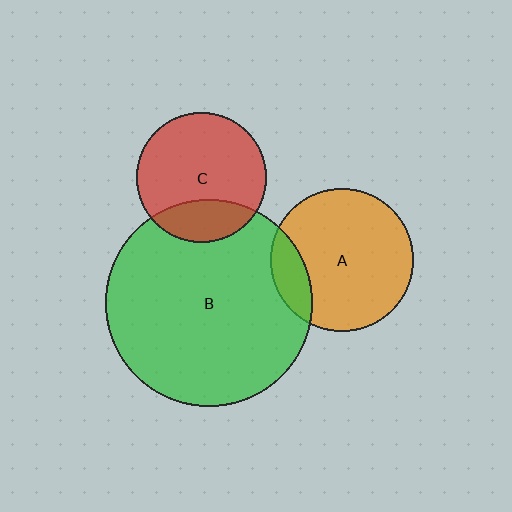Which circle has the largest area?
Circle B (green).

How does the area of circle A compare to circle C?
Approximately 1.2 times.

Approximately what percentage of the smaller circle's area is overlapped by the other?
Approximately 25%.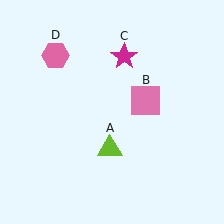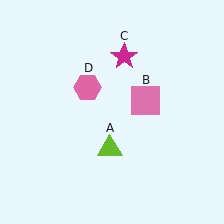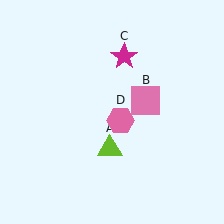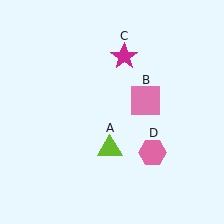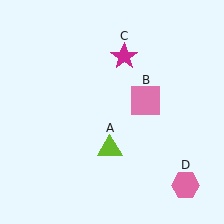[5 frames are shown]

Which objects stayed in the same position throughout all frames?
Lime triangle (object A) and pink square (object B) and magenta star (object C) remained stationary.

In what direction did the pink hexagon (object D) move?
The pink hexagon (object D) moved down and to the right.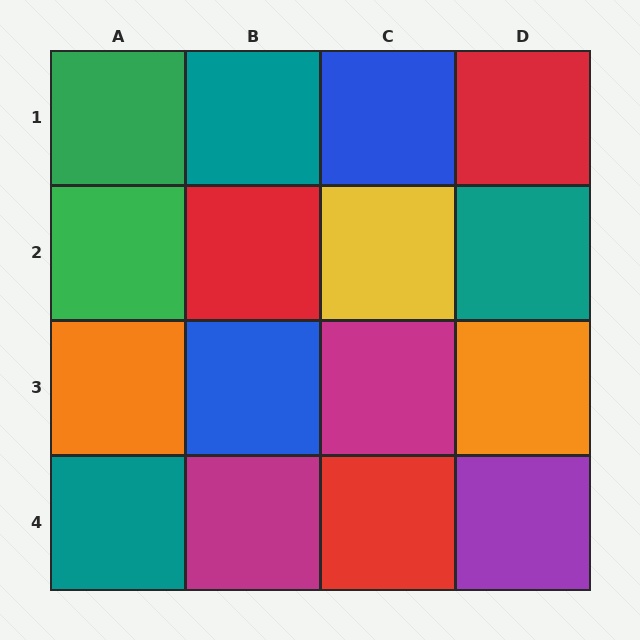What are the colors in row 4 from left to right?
Teal, magenta, red, purple.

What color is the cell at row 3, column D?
Orange.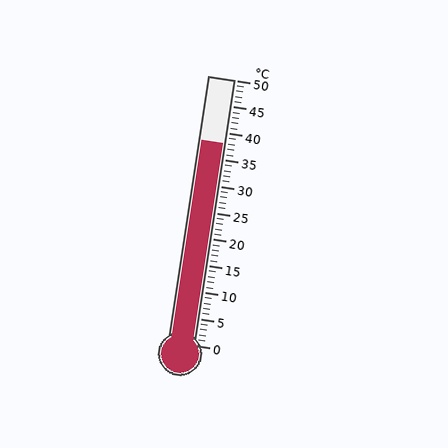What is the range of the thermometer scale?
The thermometer scale ranges from 0°C to 50°C.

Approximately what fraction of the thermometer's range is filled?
The thermometer is filled to approximately 75% of its range.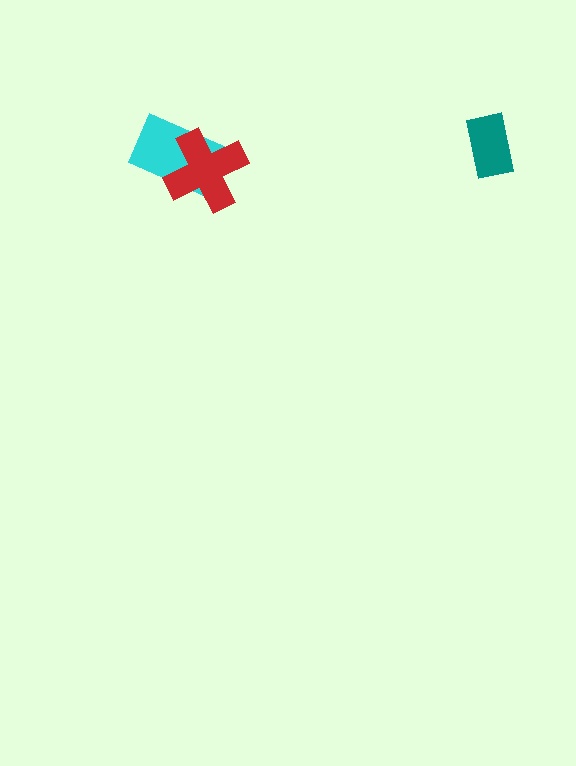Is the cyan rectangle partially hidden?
Yes, it is partially covered by another shape.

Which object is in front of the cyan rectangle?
The red cross is in front of the cyan rectangle.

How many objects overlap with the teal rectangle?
0 objects overlap with the teal rectangle.